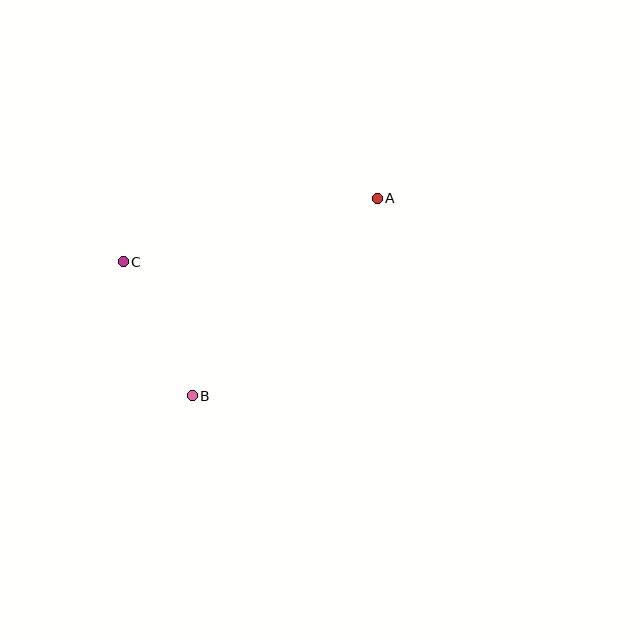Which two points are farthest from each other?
Points A and B are farthest from each other.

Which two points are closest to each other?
Points B and C are closest to each other.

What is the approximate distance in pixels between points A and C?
The distance between A and C is approximately 262 pixels.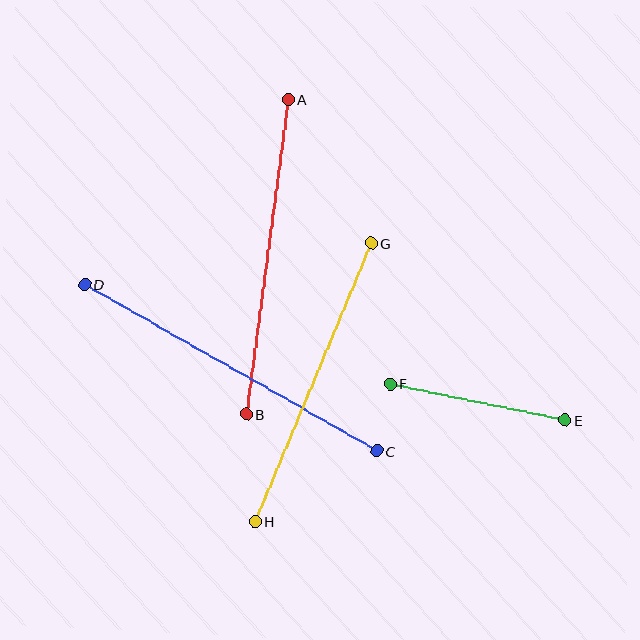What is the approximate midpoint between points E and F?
The midpoint is at approximately (477, 402) pixels.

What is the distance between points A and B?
The distance is approximately 317 pixels.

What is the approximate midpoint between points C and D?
The midpoint is at approximately (231, 368) pixels.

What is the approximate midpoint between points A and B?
The midpoint is at approximately (267, 257) pixels.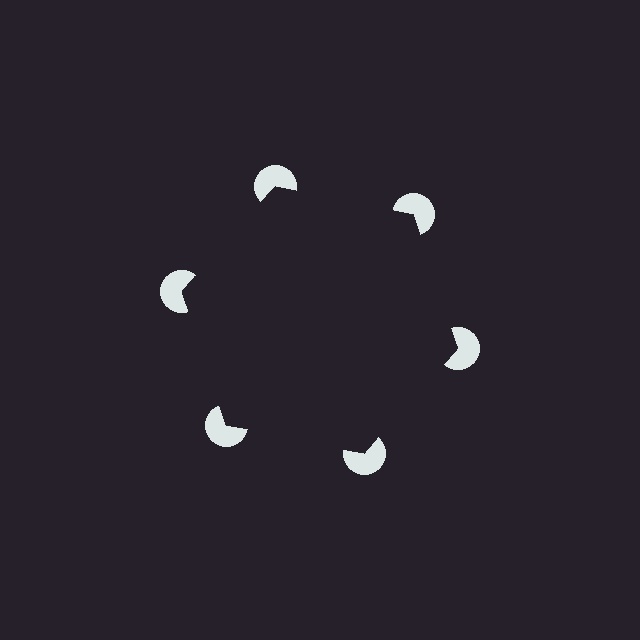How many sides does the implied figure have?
6 sides.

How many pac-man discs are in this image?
There are 6 — one at each vertex of the illusory hexagon.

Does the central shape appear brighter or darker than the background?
It typically appears slightly darker than the background, even though no actual brightness change is drawn.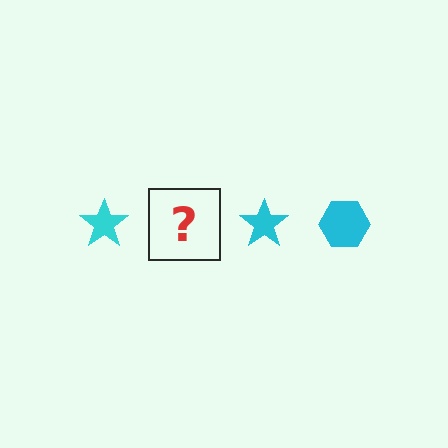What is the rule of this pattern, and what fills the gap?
The rule is that the pattern cycles through star, hexagon shapes in cyan. The gap should be filled with a cyan hexagon.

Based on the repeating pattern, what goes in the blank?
The blank should be a cyan hexagon.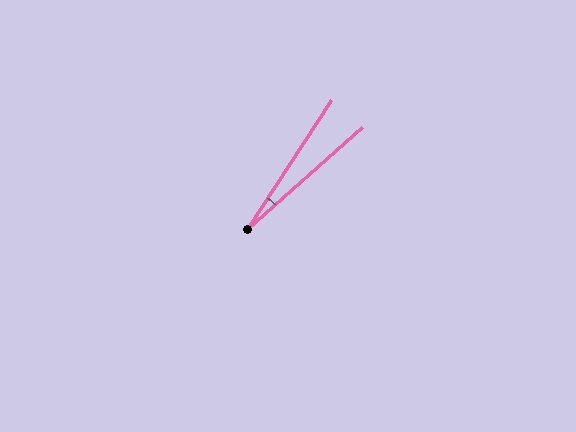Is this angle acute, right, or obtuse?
It is acute.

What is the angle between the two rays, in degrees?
Approximately 15 degrees.